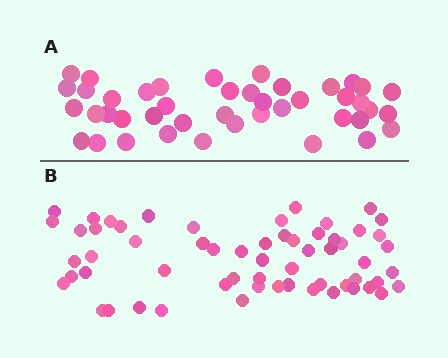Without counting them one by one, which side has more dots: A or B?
Region B (the bottom region) has more dots.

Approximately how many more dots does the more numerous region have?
Region B has approximately 15 more dots than region A.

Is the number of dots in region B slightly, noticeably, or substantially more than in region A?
Region B has noticeably more, but not dramatically so. The ratio is roughly 1.4 to 1.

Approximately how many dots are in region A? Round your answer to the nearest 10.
About 40 dots. (The exact count is 43, which rounds to 40.)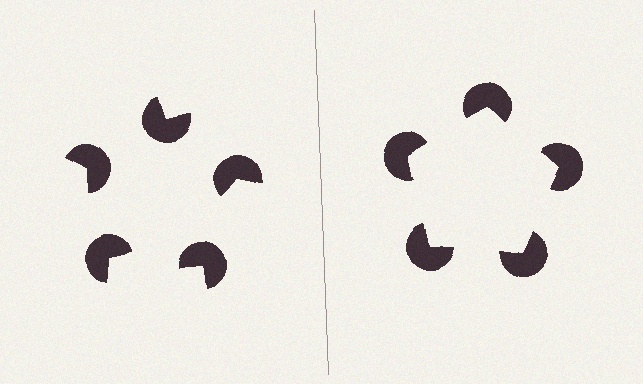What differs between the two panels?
The pac-man discs are positioned identically on both sides; only the wedge orientations differ. On the right they align to a pentagon; on the left they are misaligned.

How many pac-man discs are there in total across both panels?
10 — 5 on each side.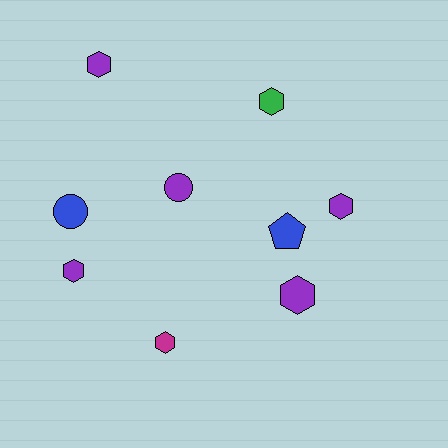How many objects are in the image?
There are 9 objects.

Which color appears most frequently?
Purple, with 5 objects.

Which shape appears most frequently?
Hexagon, with 6 objects.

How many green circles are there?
There are no green circles.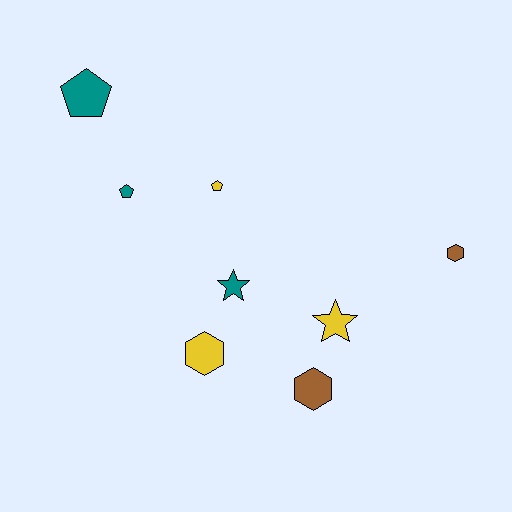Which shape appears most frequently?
Pentagon, with 3 objects.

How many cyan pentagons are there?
There are no cyan pentagons.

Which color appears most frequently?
Teal, with 3 objects.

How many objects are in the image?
There are 8 objects.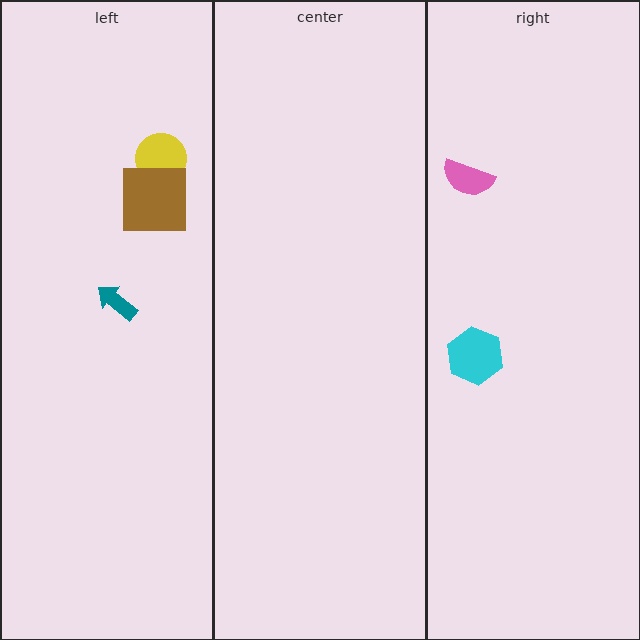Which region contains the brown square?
The left region.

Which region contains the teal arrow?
The left region.